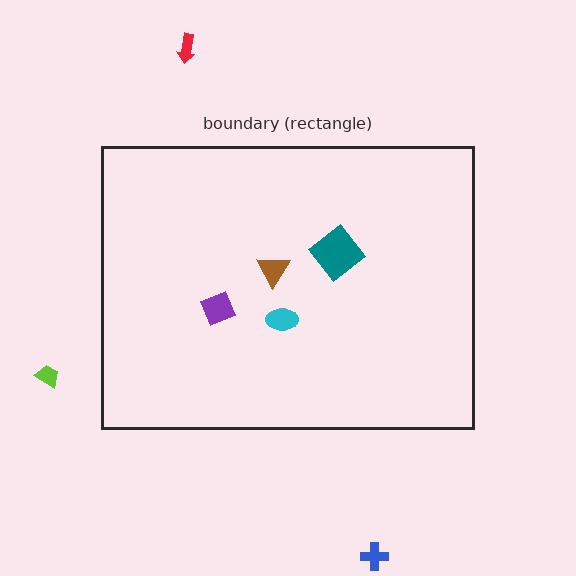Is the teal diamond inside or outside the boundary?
Inside.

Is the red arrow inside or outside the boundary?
Outside.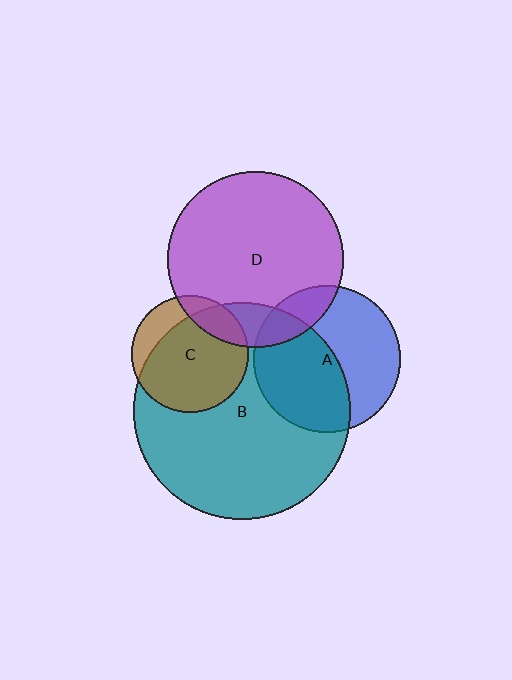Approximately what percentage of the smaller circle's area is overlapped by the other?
Approximately 15%.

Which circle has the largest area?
Circle B (teal).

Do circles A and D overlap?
Yes.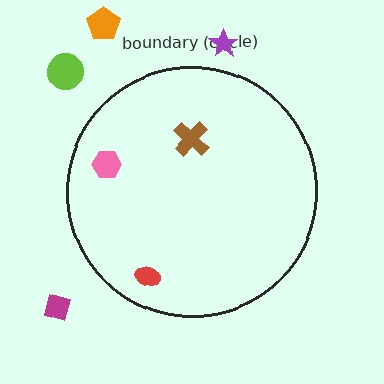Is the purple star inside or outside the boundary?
Outside.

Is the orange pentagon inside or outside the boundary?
Outside.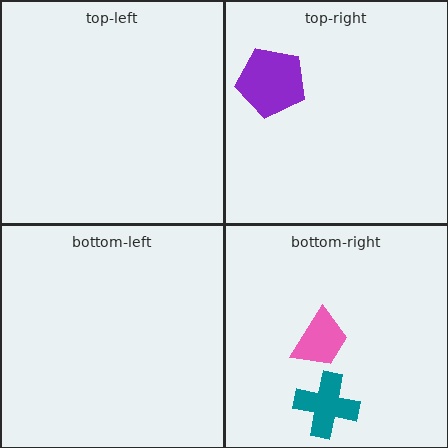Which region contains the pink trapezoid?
The bottom-right region.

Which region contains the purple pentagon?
The top-right region.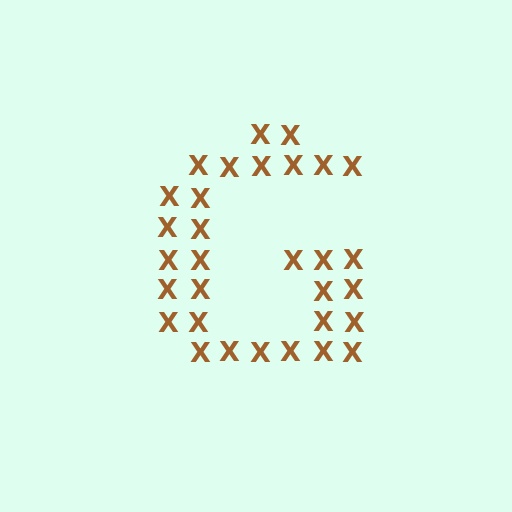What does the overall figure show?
The overall figure shows the letter G.